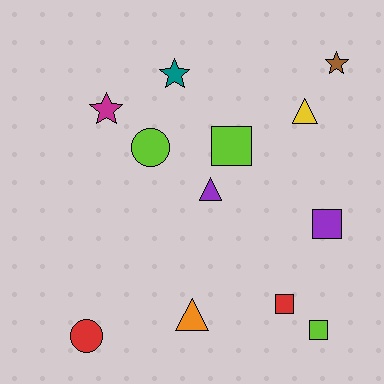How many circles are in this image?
There are 2 circles.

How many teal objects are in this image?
There is 1 teal object.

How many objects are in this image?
There are 12 objects.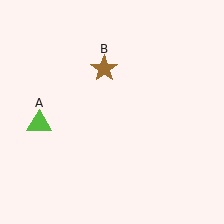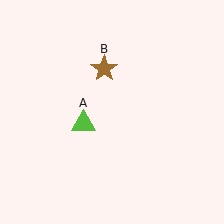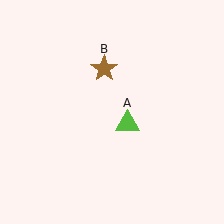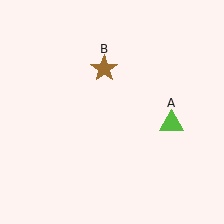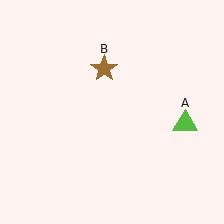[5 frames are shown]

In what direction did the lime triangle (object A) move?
The lime triangle (object A) moved right.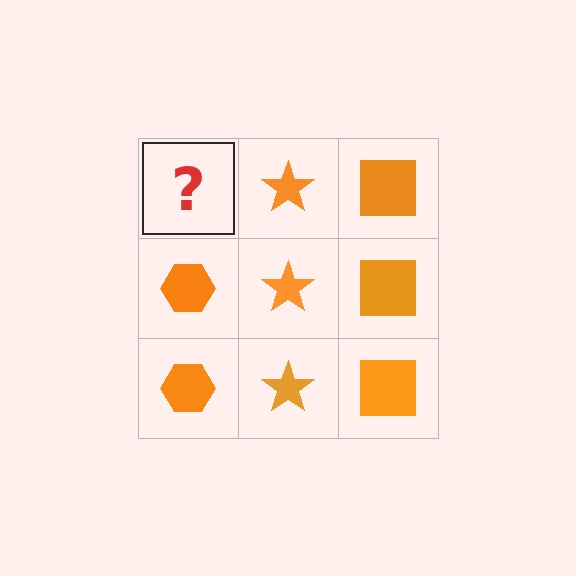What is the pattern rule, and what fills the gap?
The rule is that each column has a consistent shape. The gap should be filled with an orange hexagon.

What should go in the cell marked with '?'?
The missing cell should contain an orange hexagon.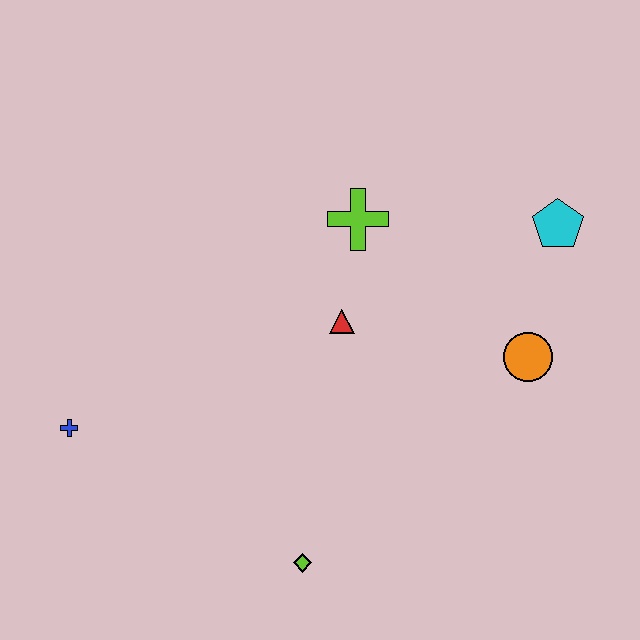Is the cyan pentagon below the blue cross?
No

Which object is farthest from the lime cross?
The blue cross is farthest from the lime cross.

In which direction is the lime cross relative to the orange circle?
The lime cross is to the left of the orange circle.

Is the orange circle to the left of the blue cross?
No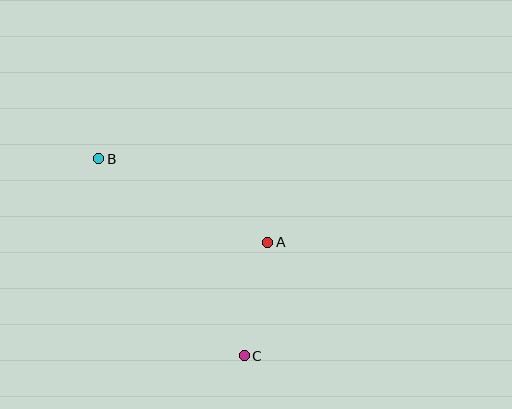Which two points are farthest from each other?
Points B and C are farthest from each other.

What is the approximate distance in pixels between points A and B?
The distance between A and B is approximately 189 pixels.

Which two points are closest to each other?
Points A and C are closest to each other.